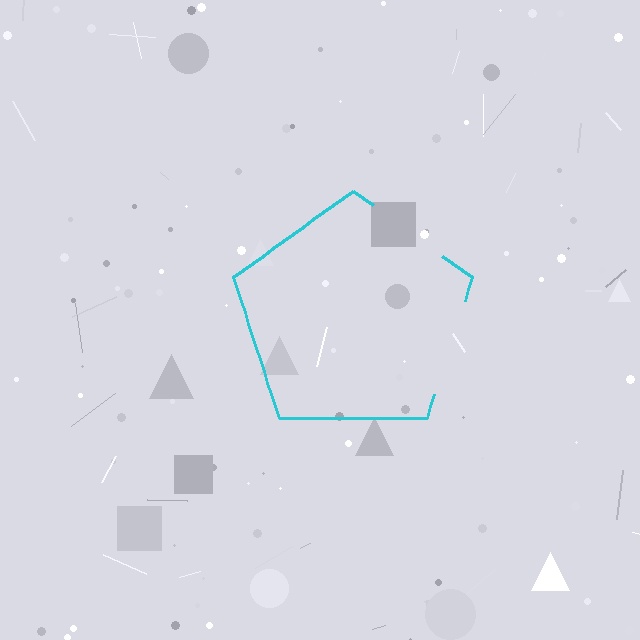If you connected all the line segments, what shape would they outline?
They would outline a pentagon.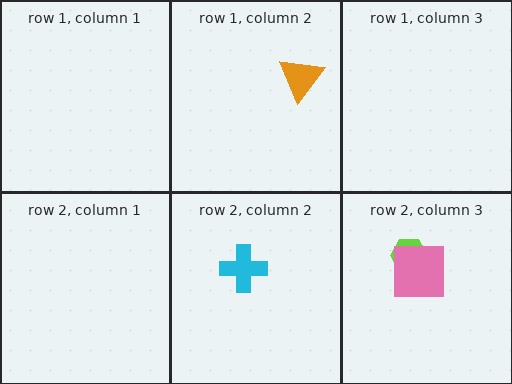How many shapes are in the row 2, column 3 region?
2.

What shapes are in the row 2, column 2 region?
The cyan cross.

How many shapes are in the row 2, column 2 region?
1.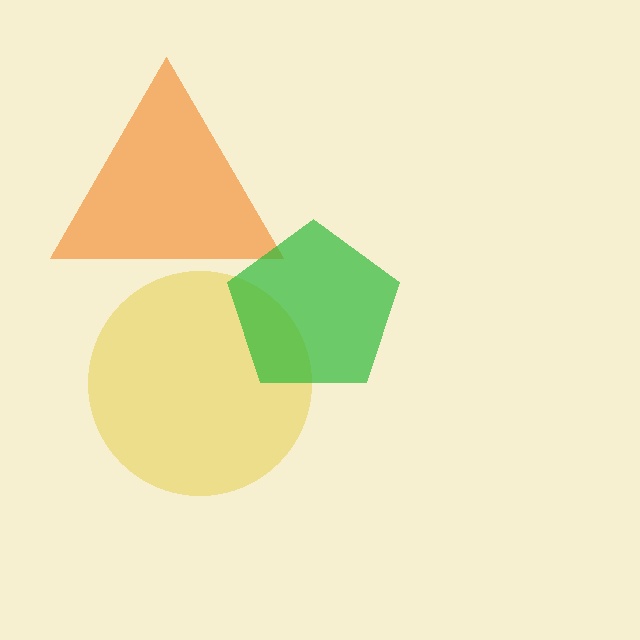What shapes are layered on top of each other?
The layered shapes are: a yellow circle, an orange triangle, a green pentagon.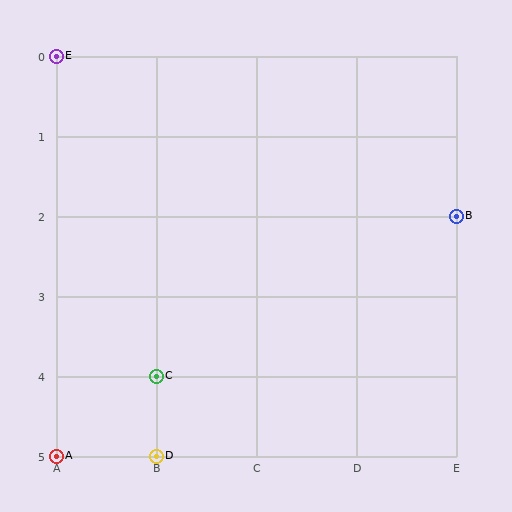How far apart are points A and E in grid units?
Points A and E are 5 rows apart.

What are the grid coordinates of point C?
Point C is at grid coordinates (B, 4).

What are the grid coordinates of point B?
Point B is at grid coordinates (E, 2).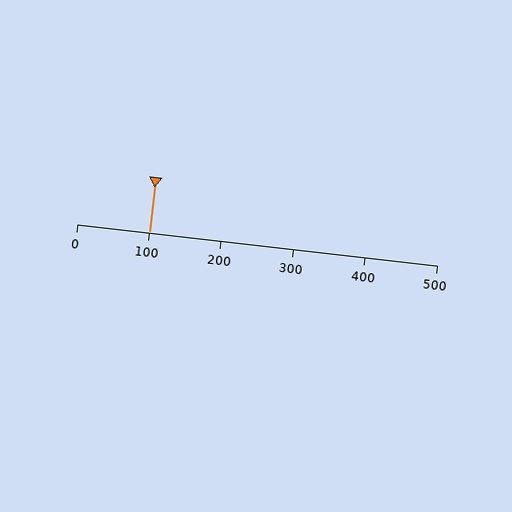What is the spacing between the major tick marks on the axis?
The major ticks are spaced 100 apart.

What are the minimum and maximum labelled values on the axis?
The axis runs from 0 to 500.